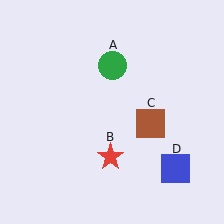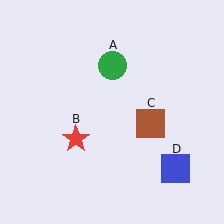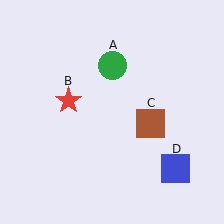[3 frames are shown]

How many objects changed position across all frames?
1 object changed position: red star (object B).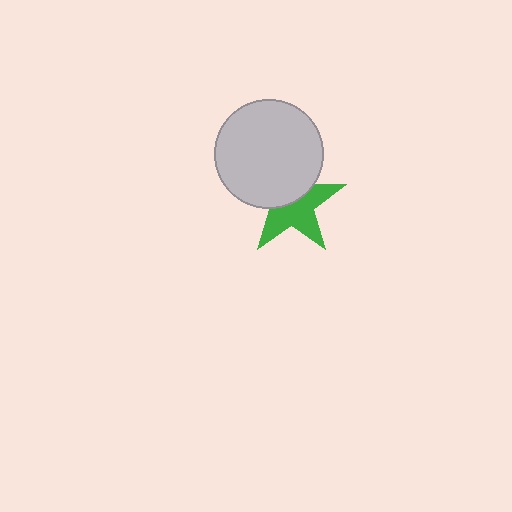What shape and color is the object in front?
The object in front is a light gray circle.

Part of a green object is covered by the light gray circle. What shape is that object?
It is a star.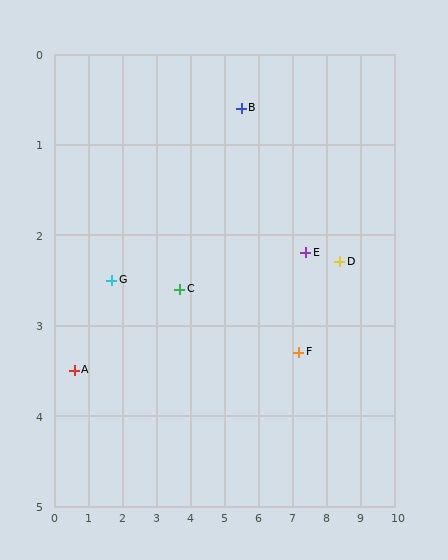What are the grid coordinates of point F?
Point F is at approximately (7.2, 3.3).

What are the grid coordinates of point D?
Point D is at approximately (8.4, 2.3).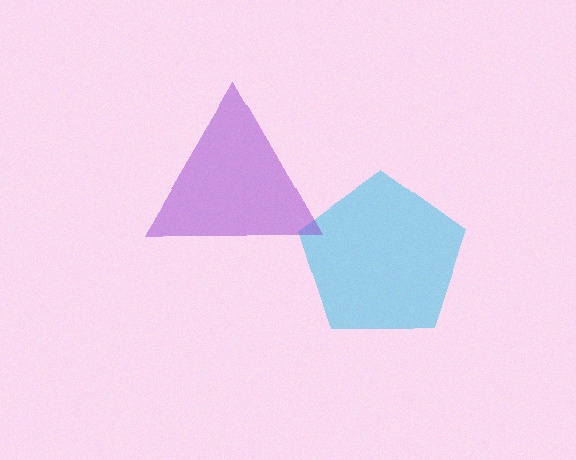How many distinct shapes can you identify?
There are 2 distinct shapes: a cyan pentagon, a purple triangle.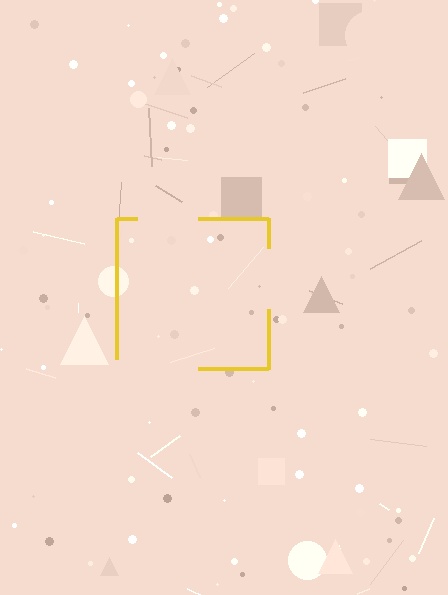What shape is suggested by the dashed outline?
The dashed outline suggests a square.